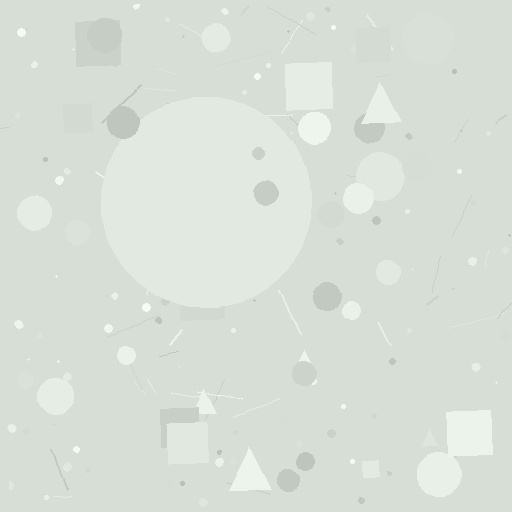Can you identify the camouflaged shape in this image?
The camouflaged shape is a circle.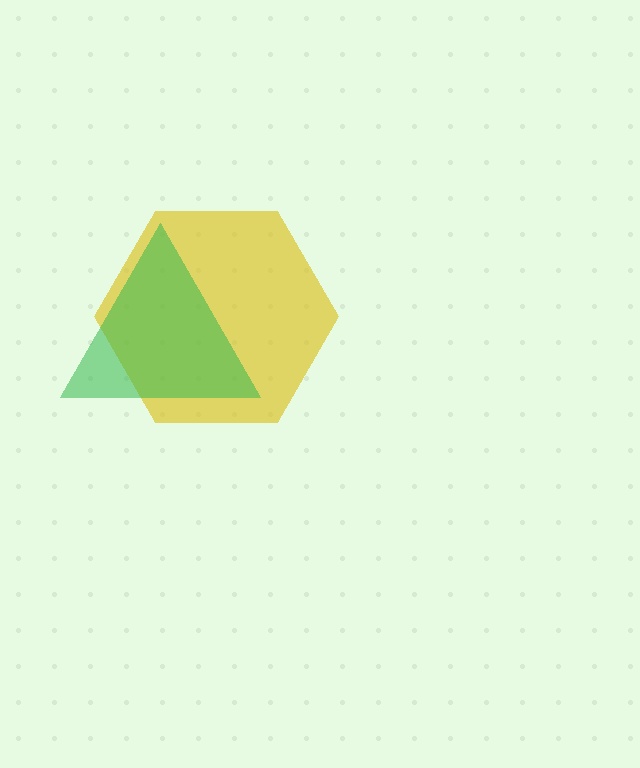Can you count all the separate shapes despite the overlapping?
Yes, there are 2 separate shapes.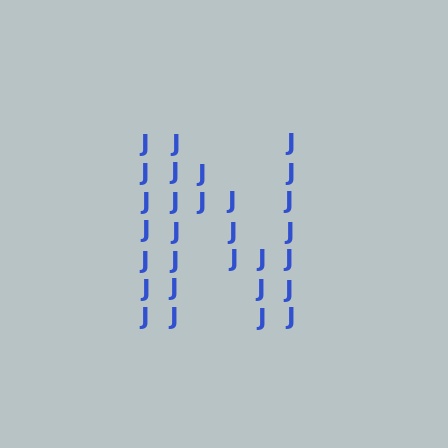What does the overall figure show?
The overall figure shows the letter N.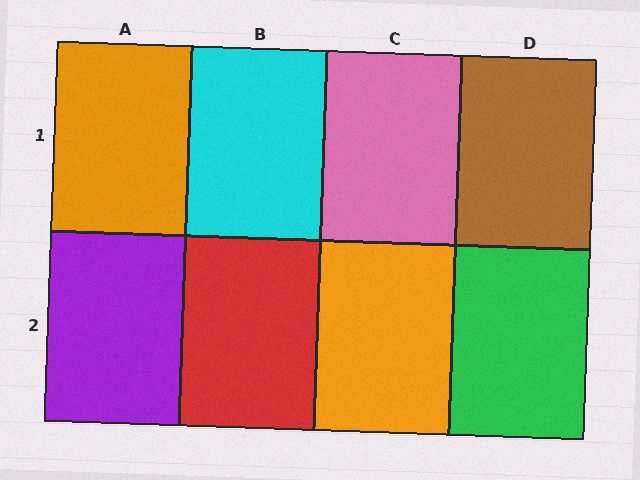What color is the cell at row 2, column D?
Green.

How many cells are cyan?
1 cell is cyan.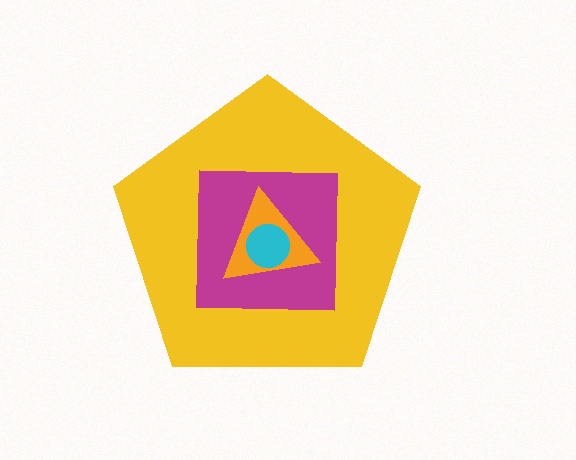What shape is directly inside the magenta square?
The orange triangle.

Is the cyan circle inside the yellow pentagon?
Yes.